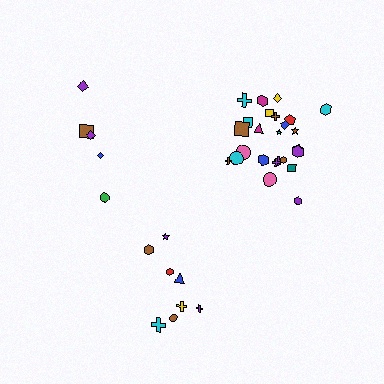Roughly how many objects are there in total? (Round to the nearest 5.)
Roughly 40 objects in total.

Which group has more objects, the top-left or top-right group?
The top-right group.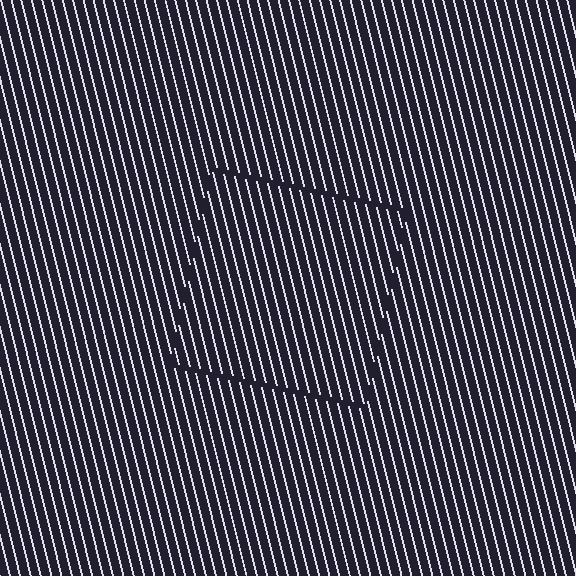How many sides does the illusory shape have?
4 sides — the line-ends trace a square.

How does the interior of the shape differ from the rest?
The interior of the shape contains the same grating, shifted by half a period — the contour is defined by the phase discontinuity where line-ends from the inner and outer gratings abut.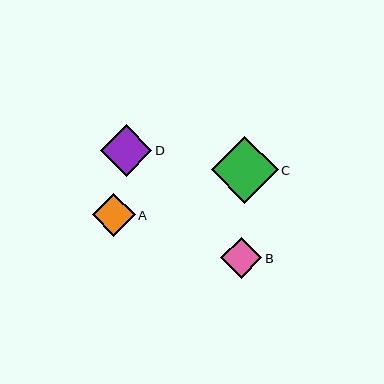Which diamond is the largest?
Diamond C is the largest with a size of approximately 66 pixels.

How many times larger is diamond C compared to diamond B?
Diamond C is approximately 1.6 times the size of diamond B.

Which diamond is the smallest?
Diamond B is the smallest with a size of approximately 41 pixels.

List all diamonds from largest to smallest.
From largest to smallest: C, D, A, B.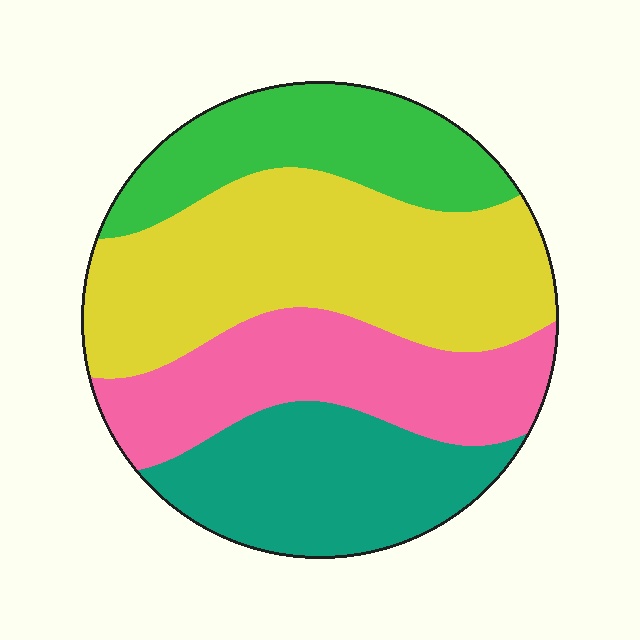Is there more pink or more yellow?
Yellow.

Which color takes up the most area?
Yellow, at roughly 35%.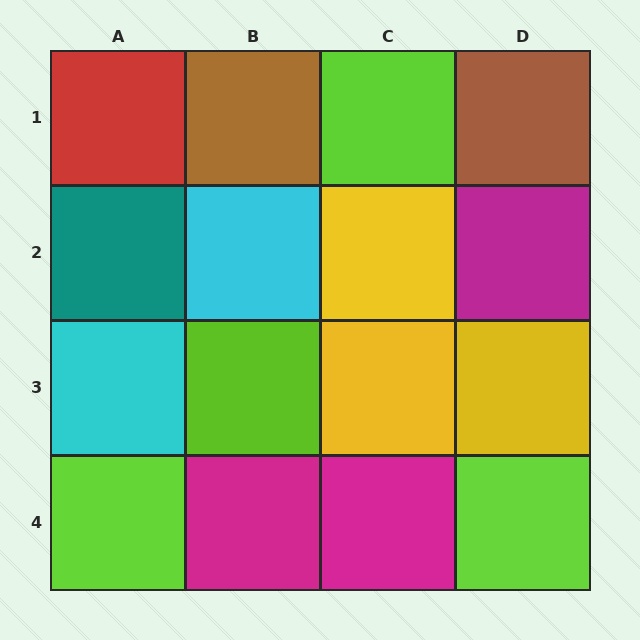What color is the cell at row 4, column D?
Lime.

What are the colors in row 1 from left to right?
Red, brown, lime, brown.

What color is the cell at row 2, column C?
Yellow.